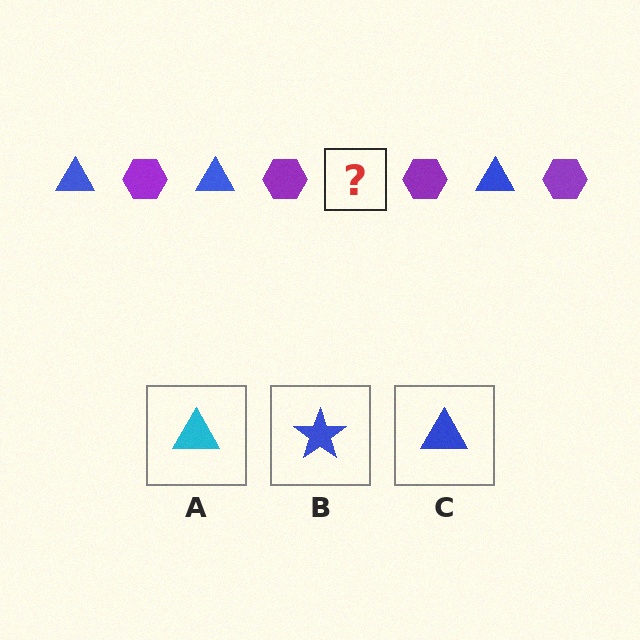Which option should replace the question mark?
Option C.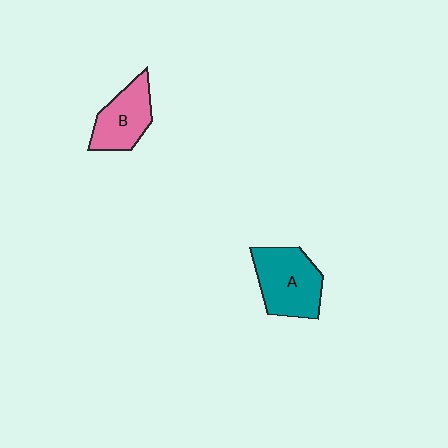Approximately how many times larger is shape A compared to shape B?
Approximately 1.3 times.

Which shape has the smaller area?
Shape B (pink).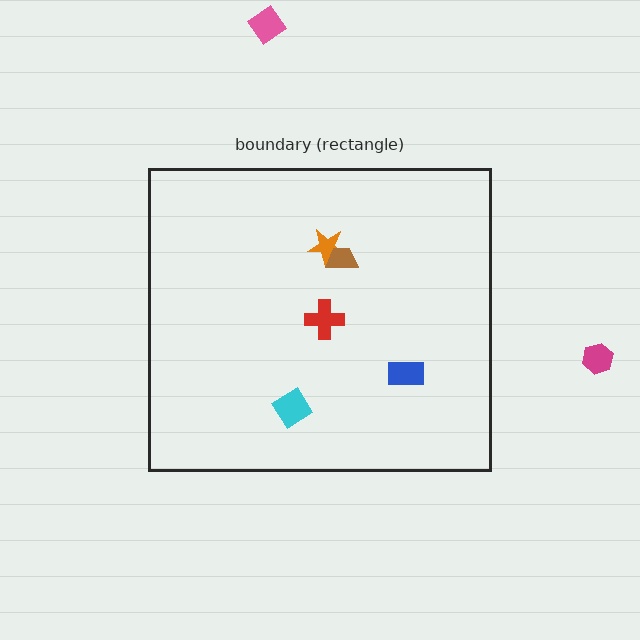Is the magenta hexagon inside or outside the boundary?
Outside.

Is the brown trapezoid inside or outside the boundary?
Inside.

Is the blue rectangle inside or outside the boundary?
Inside.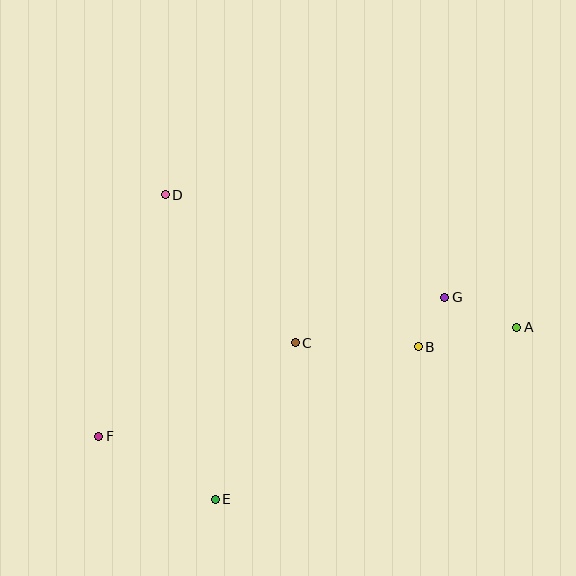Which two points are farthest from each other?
Points A and F are farthest from each other.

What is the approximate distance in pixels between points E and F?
The distance between E and F is approximately 133 pixels.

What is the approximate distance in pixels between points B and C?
The distance between B and C is approximately 123 pixels.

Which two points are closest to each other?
Points B and G are closest to each other.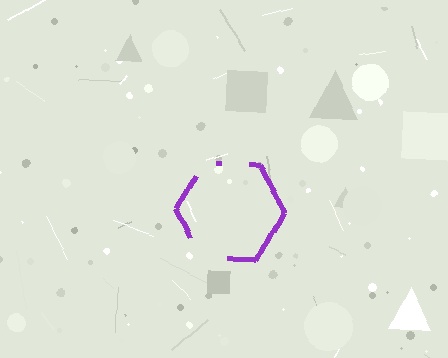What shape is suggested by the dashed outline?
The dashed outline suggests a hexagon.